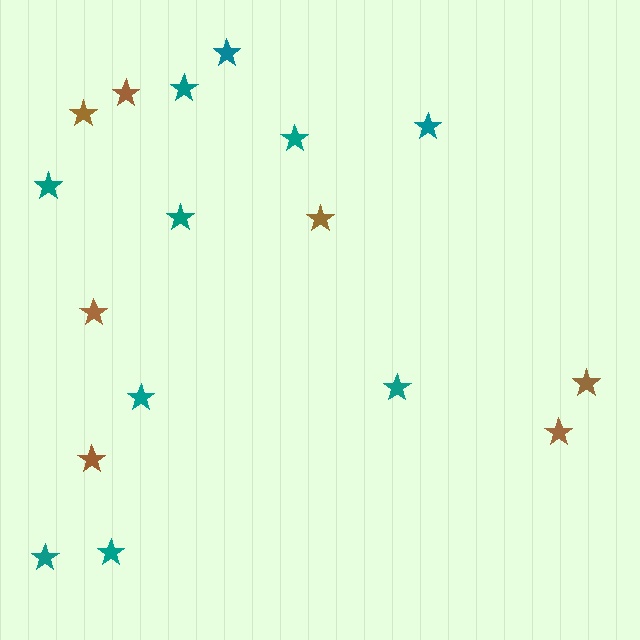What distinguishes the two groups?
There are 2 groups: one group of brown stars (7) and one group of teal stars (10).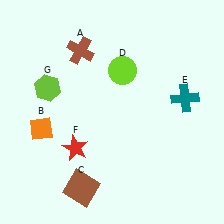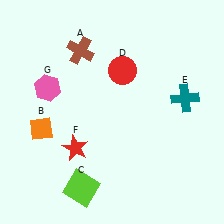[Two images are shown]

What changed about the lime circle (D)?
In Image 1, D is lime. In Image 2, it changed to red.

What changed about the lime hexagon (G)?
In Image 1, G is lime. In Image 2, it changed to pink.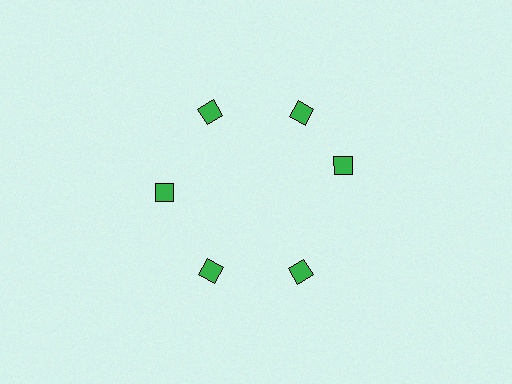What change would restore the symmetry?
The symmetry would be restored by rotating it back into even spacing with its neighbors so that all 6 squares sit at equal angles and equal distance from the center.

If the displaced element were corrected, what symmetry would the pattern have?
It would have 6-fold rotational symmetry — the pattern would map onto itself every 60 degrees.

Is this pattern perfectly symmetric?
No. The 6 green squares are arranged in a ring, but one element near the 3 o'clock position is rotated out of alignment along the ring, breaking the 6-fold rotational symmetry.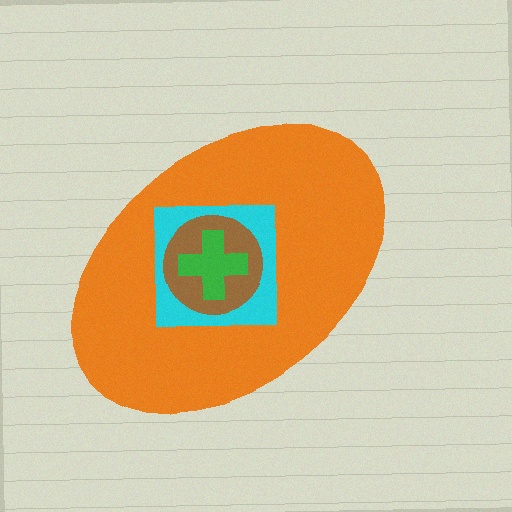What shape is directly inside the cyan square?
The brown circle.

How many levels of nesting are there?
4.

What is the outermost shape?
The orange ellipse.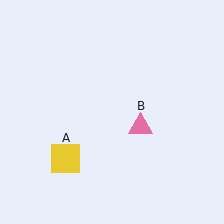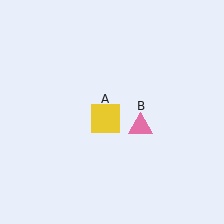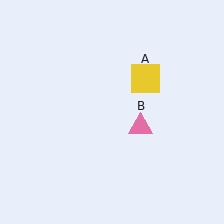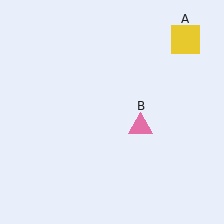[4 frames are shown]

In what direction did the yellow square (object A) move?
The yellow square (object A) moved up and to the right.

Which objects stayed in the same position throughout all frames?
Pink triangle (object B) remained stationary.